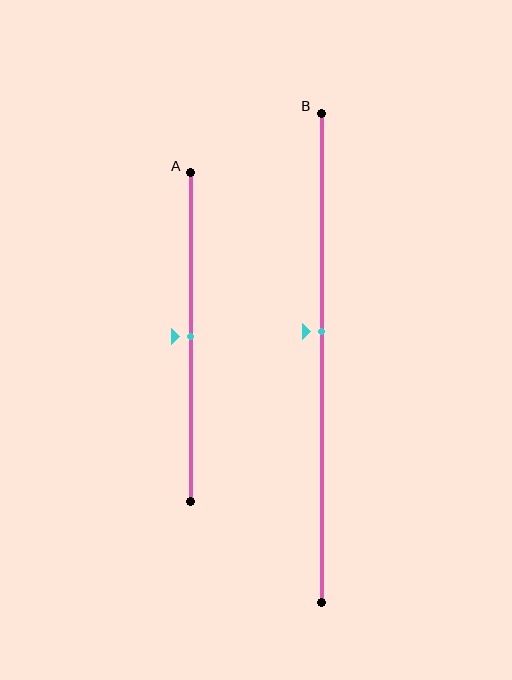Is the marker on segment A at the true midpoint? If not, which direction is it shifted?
Yes, the marker on segment A is at the true midpoint.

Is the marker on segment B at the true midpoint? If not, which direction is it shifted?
No, the marker on segment B is shifted upward by about 6% of the segment length.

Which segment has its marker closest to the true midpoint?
Segment A has its marker closest to the true midpoint.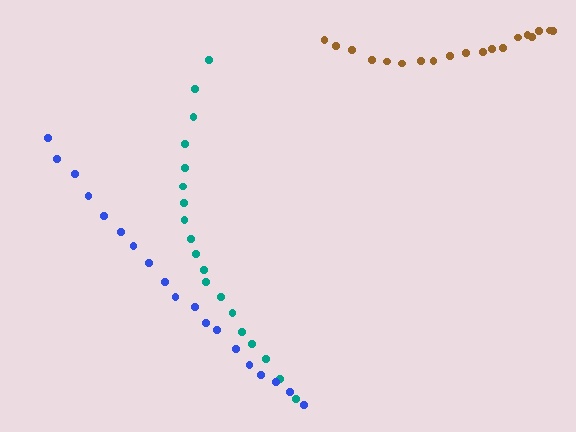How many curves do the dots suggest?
There are 3 distinct paths.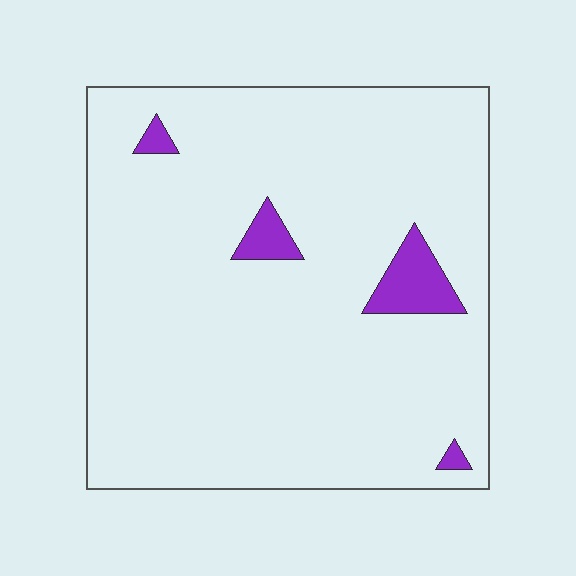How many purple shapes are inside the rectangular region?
4.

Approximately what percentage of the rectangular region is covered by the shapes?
Approximately 5%.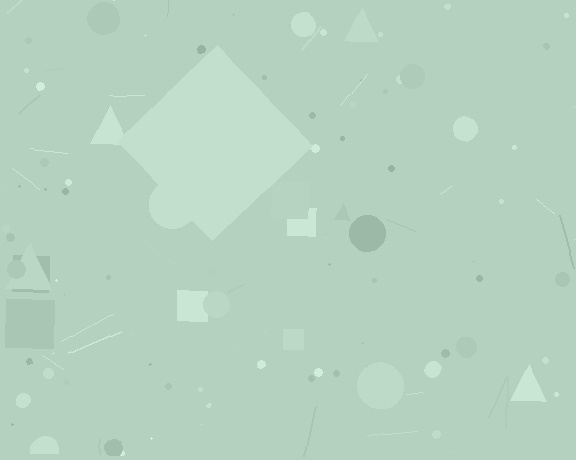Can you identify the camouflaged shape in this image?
The camouflaged shape is a diamond.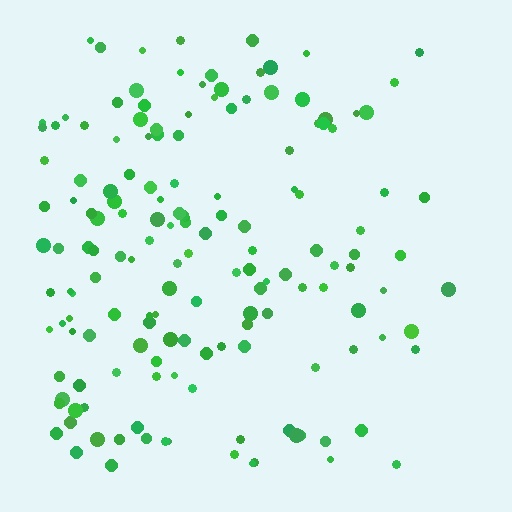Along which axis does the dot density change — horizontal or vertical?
Horizontal.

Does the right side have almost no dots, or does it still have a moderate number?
Still a moderate number, just noticeably fewer than the left.